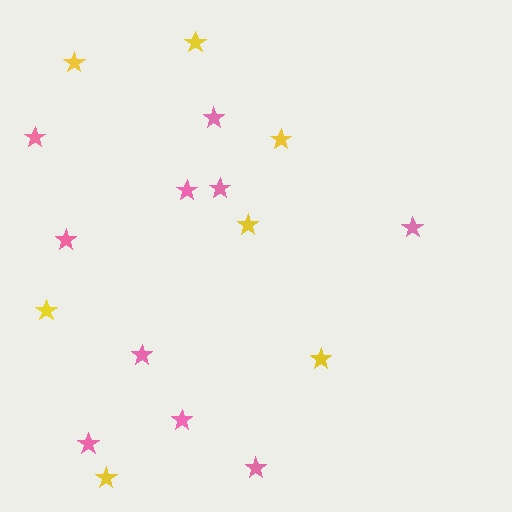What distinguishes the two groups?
There are 2 groups: one group of yellow stars (7) and one group of pink stars (10).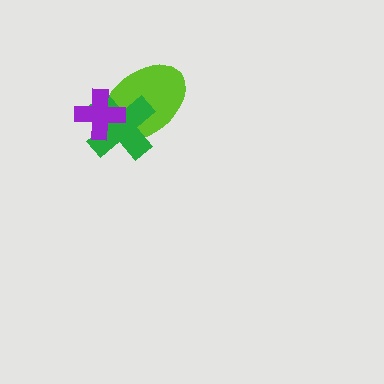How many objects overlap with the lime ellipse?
2 objects overlap with the lime ellipse.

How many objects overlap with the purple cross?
2 objects overlap with the purple cross.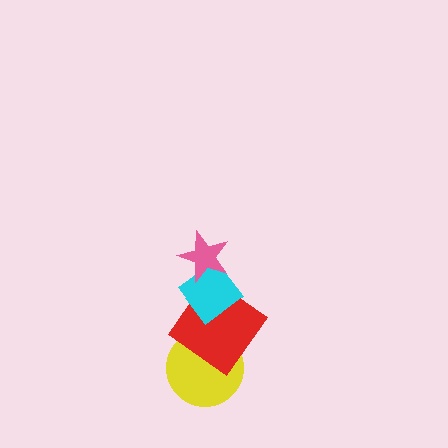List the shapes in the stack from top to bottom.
From top to bottom: the pink star, the cyan diamond, the red diamond, the yellow circle.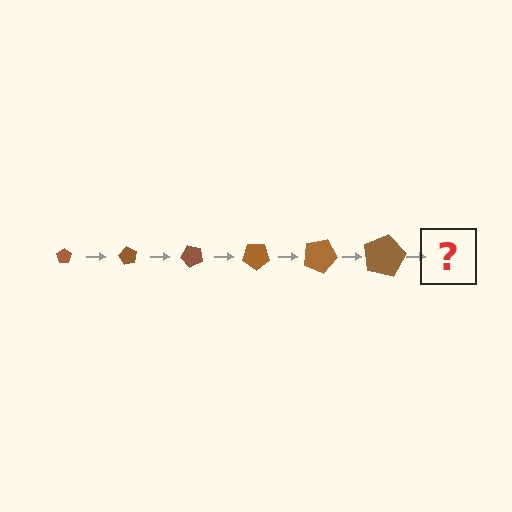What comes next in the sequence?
The next element should be a pentagon, larger than the previous one and rotated 360 degrees from the start.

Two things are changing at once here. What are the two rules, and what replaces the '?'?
The two rules are that the pentagon grows larger each step and it rotates 60 degrees each step. The '?' should be a pentagon, larger than the previous one and rotated 360 degrees from the start.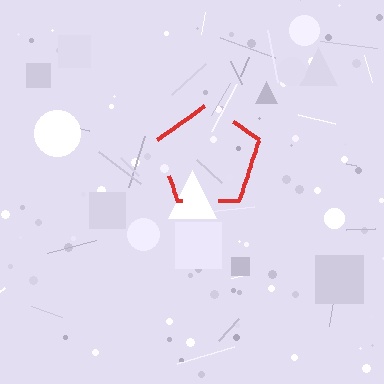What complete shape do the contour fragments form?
The contour fragments form a pentagon.